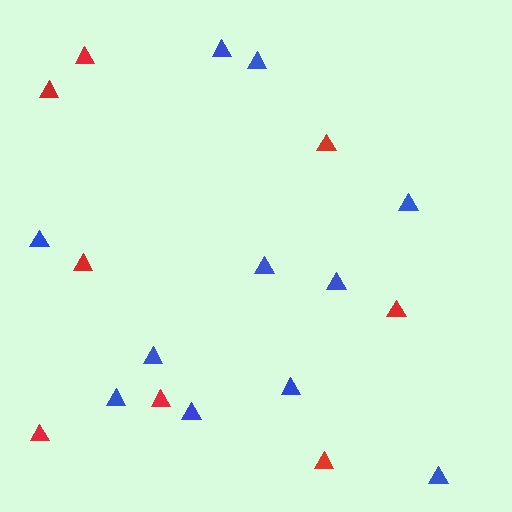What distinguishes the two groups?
There are 2 groups: one group of blue triangles (11) and one group of red triangles (8).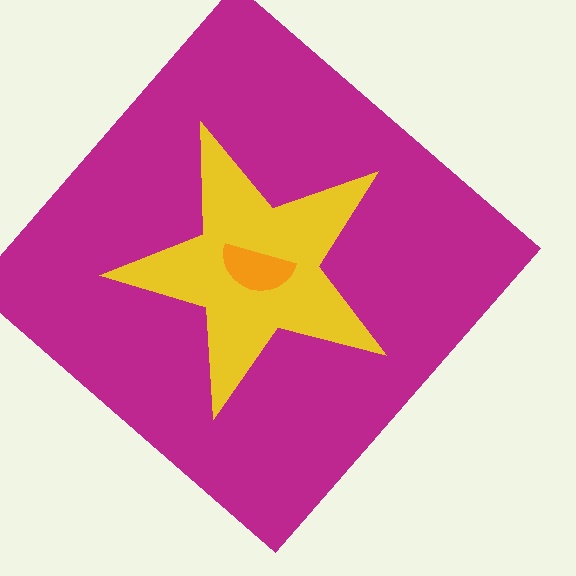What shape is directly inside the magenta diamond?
The yellow star.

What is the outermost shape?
The magenta diamond.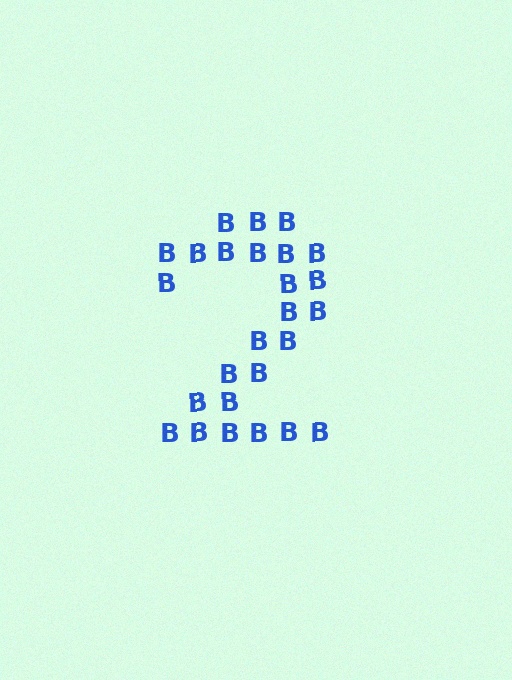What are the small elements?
The small elements are letter B's.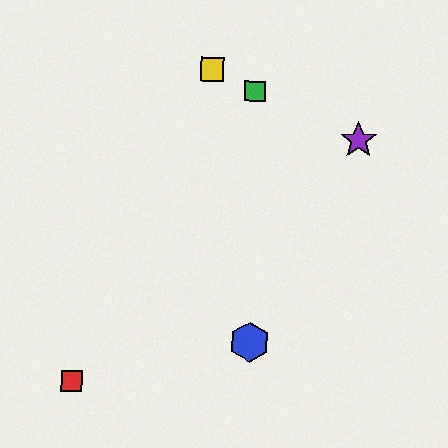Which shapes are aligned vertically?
The blue hexagon, the green square are aligned vertically.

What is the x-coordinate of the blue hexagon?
The blue hexagon is at x≈249.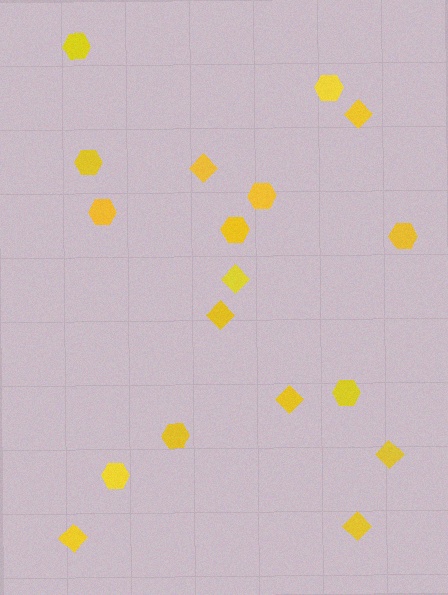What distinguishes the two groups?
There are 2 groups: one group of diamonds (8) and one group of hexagons (10).